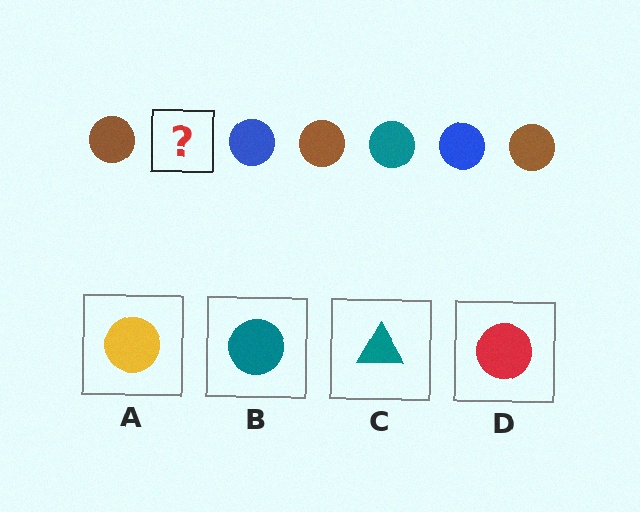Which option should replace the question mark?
Option B.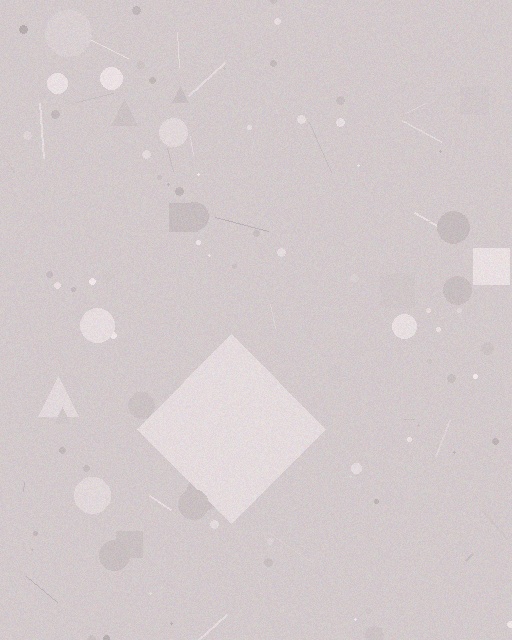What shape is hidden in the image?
A diamond is hidden in the image.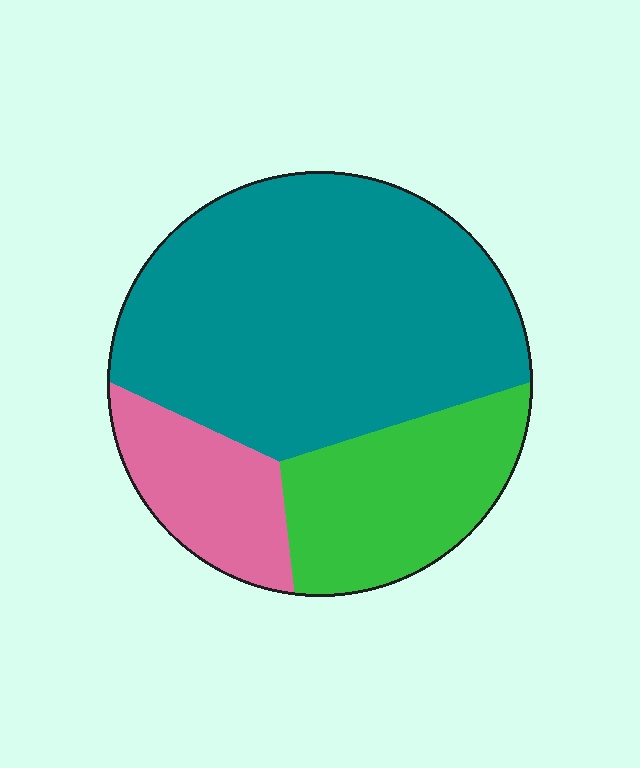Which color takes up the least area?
Pink, at roughly 15%.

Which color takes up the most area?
Teal, at roughly 60%.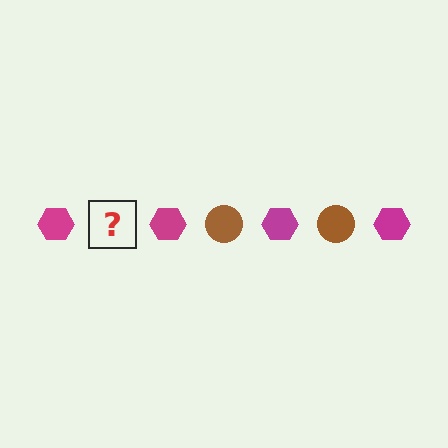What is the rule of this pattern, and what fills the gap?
The rule is that the pattern alternates between magenta hexagon and brown circle. The gap should be filled with a brown circle.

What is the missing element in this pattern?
The missing element is a brown circle.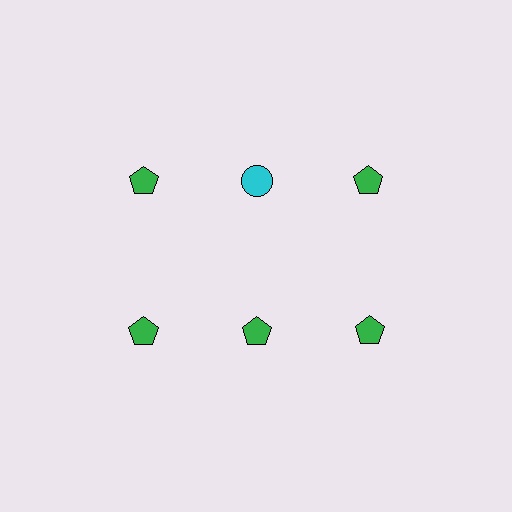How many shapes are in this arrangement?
There are 6 shapes arranged in a grid pattern.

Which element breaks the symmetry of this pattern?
The cyan circle in the top row, second from left column breaks the symmetry. All other shapes are green pentagons.